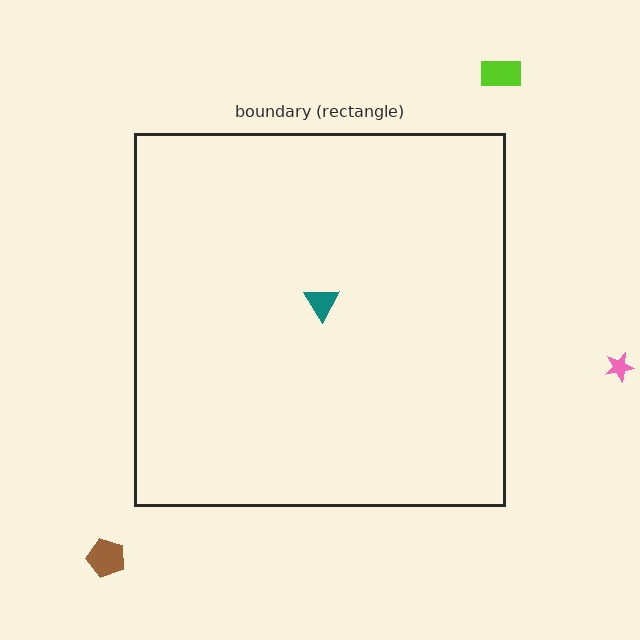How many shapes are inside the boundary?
1 inside, 3 outside.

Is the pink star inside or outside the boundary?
Outside.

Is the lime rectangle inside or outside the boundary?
Outside.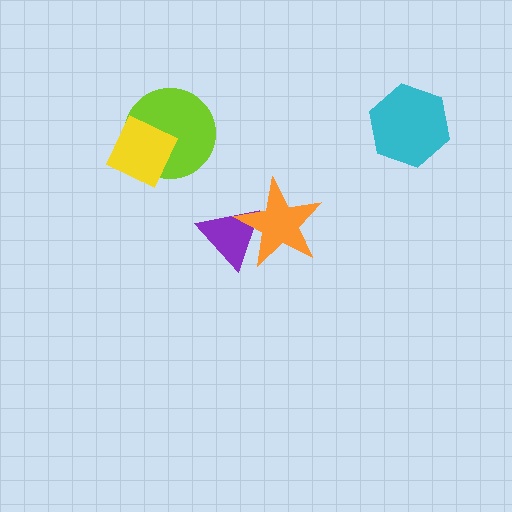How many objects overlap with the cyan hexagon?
0 objects overlap with the cyan hexagon.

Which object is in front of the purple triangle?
The orange star is in front of the purple triangle.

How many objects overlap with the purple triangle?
1 object overlaps with the purple triangle.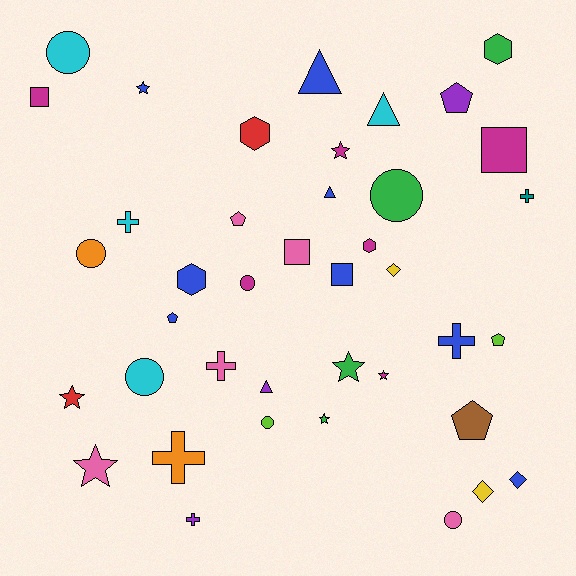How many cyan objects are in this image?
There are 4 cyan objects.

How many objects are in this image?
There are 40 objects.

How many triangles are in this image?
There are 4 triangles.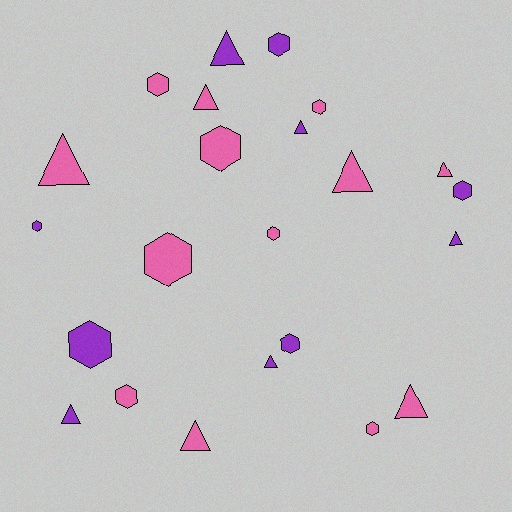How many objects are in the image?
There are 23 objects.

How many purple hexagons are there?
There are 5 purple hexagons.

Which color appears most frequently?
Pink, with 13 objects.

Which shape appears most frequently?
Hexagon, with 12 objects.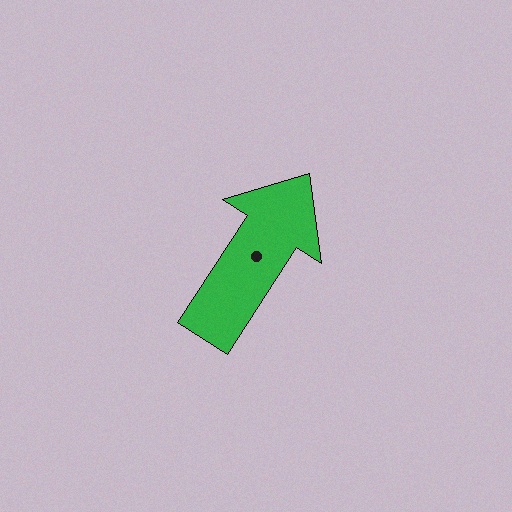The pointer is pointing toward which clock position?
Roughly 1 o'clock.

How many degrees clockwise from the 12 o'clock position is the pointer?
Approximately 33 degrees.